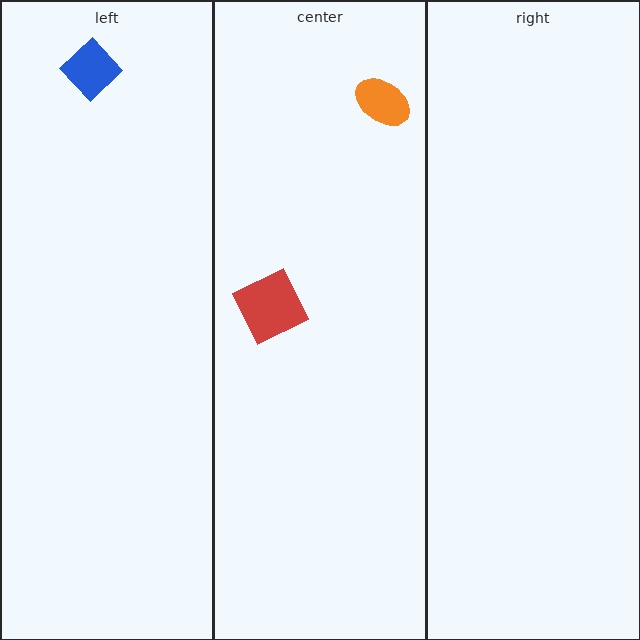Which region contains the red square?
The center region.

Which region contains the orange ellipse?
The center region.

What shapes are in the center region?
The red square, the orange ellipse.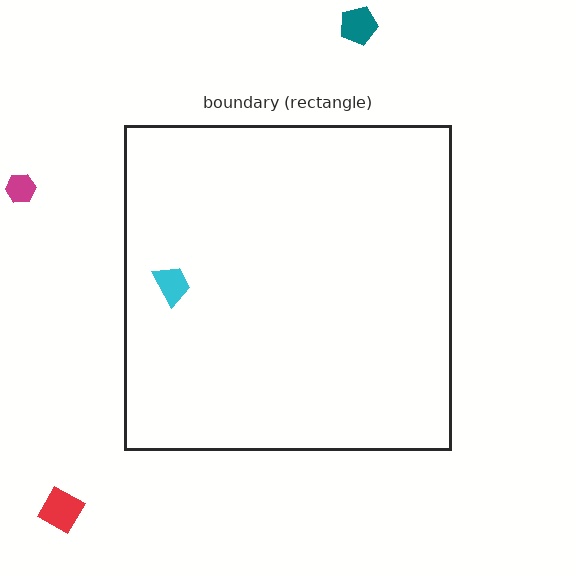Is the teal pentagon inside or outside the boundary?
Outside.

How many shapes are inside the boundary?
1 inside, 3 outside.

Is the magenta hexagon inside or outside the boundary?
Outside.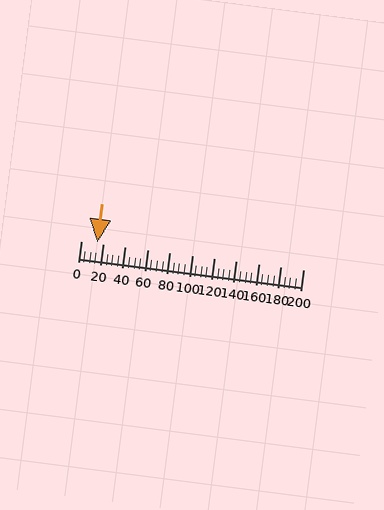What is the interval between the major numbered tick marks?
The major tick marks are spaced 20 units apart.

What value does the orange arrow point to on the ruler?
The orange arrow points to approximately 15.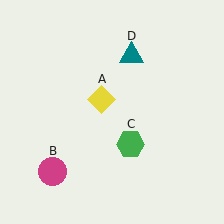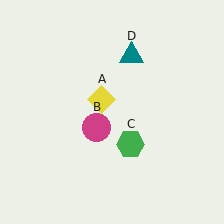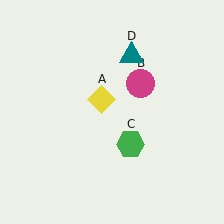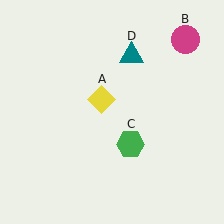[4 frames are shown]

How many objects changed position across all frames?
1 object changed position: magenta circle (object B).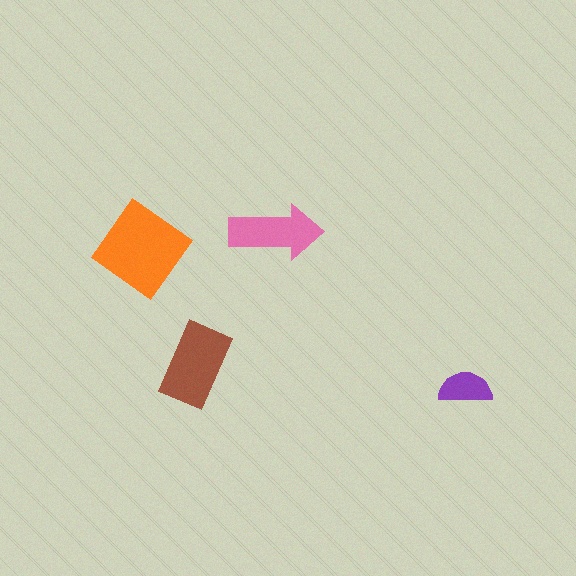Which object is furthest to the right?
The purple semicircle is rightmost.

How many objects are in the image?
There are 4 objects in the image.